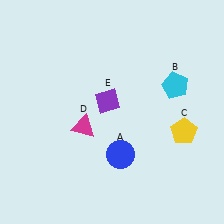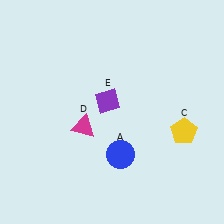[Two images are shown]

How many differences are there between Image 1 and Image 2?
There is 1 difference between the two images.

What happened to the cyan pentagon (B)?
The cyan pentagon (B) was removed in Image 2. It was in the top-right area of Image 1.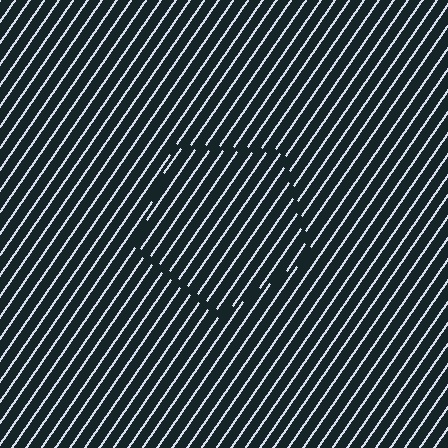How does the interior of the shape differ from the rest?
The interior of the shape contains the same grating, shifted by half a period — the contour is defined by the phase discontinuity where line-ends from the inner and outer gratings abut.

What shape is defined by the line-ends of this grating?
An illusory pentagon. The interior of the shape contains the same grating, shifted by half a period — the contour is defined by the phase discontinuity where line-ends from the inner and outer gratings abut.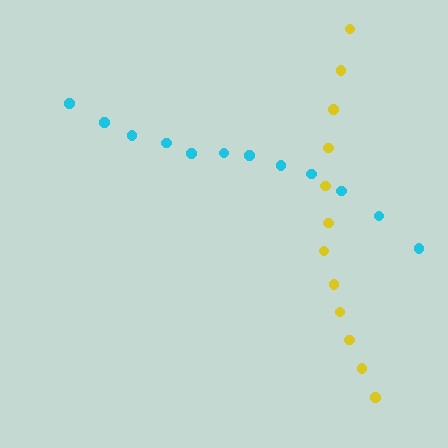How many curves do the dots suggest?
There are 2 distinct paths.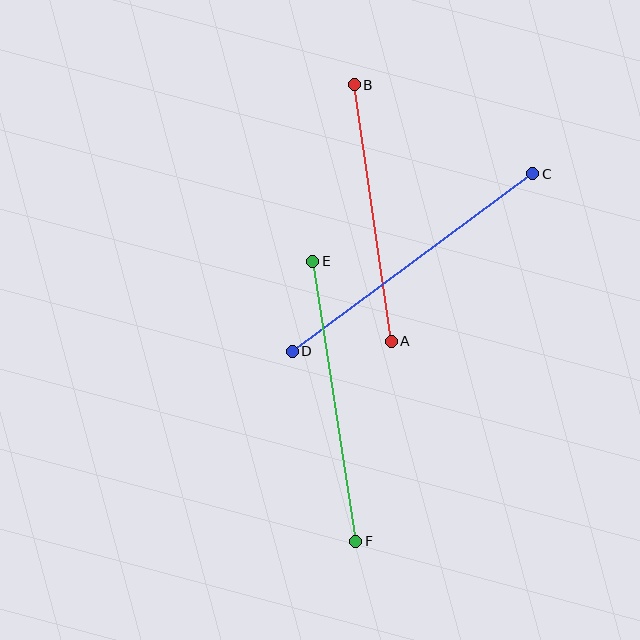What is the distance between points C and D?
The distance is approximately 299 pixels.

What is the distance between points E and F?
The distance is approximately 283 pixels.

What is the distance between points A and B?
The distance is approximately 259 pixels.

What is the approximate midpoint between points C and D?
The midpoint is at approximately (412, 263) pixels.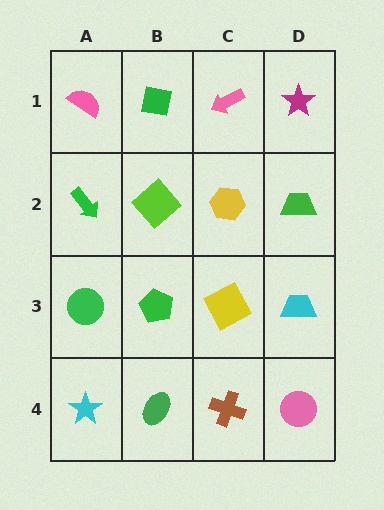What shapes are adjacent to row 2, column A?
A pink semicircle (row 1, column A), a green circle (row 3, column A), a lime diamond (row 2, column B).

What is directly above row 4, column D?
A cyan trapezoid.